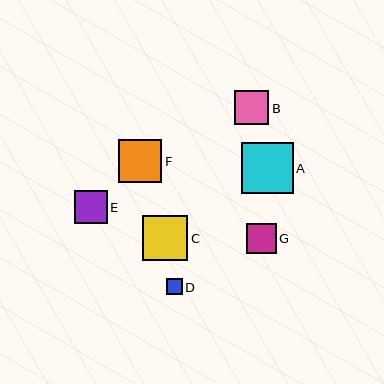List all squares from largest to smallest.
From largest to smallest: A, C, F, B, E, G, D.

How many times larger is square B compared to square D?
Square B is approximately 2.2 times the size of square D.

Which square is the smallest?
Square D is the smallest with a size of approximately 16 pixels.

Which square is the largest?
Square A is the largest with a size of approximately 52 pixels.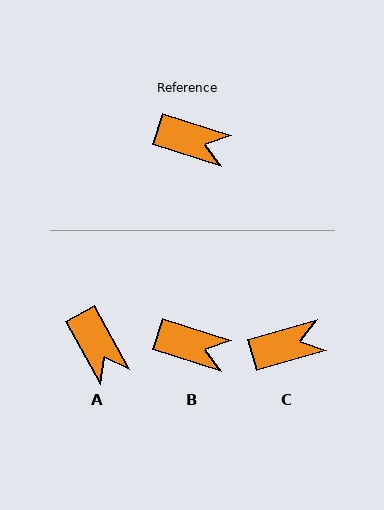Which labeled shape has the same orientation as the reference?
B.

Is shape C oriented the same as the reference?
No, it is off by about 34 degrees.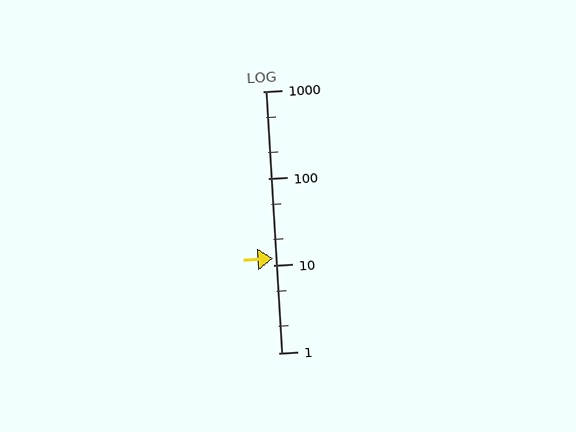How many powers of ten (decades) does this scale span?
The scale spans 3 decades, from 1 to 1000.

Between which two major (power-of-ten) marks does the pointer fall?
The pointer is between 10 and 100.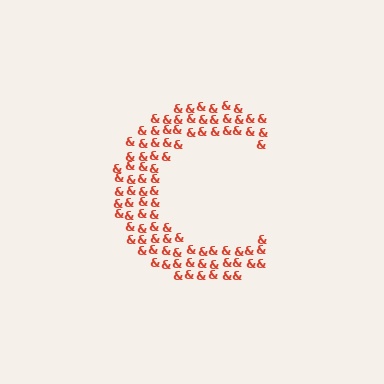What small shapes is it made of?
It is made of small ampersands.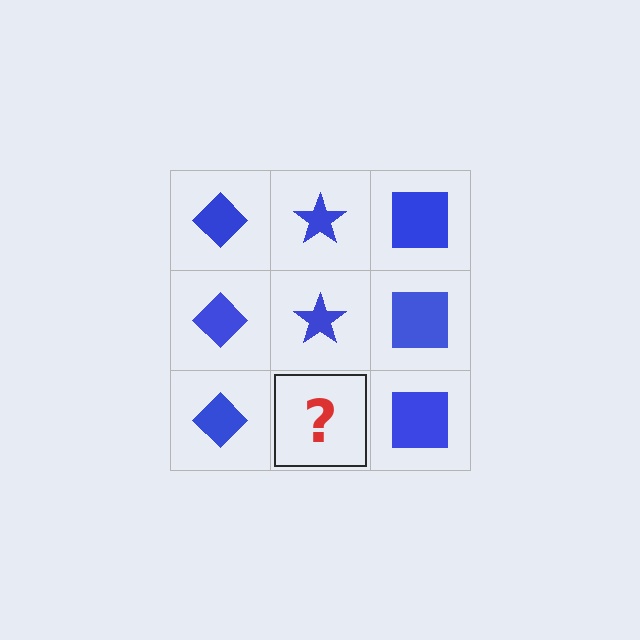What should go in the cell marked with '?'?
The missing cell should contain a blue star.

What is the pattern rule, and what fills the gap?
The rule is that each column has a consistent shape. The gap should be filled with a blue star.